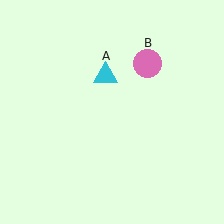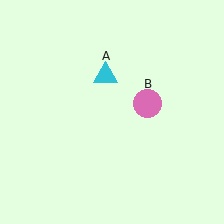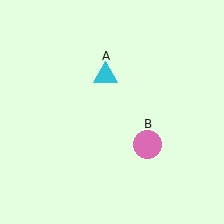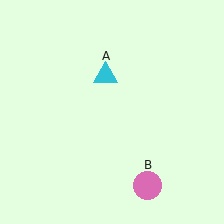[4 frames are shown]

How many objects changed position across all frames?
1 object changed position: pink circle (object B).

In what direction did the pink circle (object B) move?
The pink circle (object B) moved down.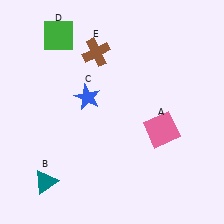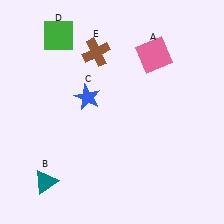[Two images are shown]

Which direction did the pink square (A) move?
The pink square (A) moved up.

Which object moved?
The pink square (A) moved up.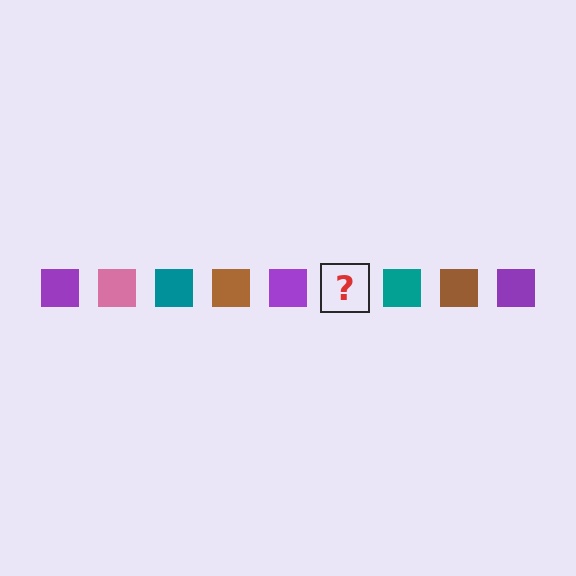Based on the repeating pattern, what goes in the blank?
The blank should be a pink square.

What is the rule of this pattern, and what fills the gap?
The rule is that the pattern cycles through purple, pink, teal, brown squares. The gap should be filled with a pink square.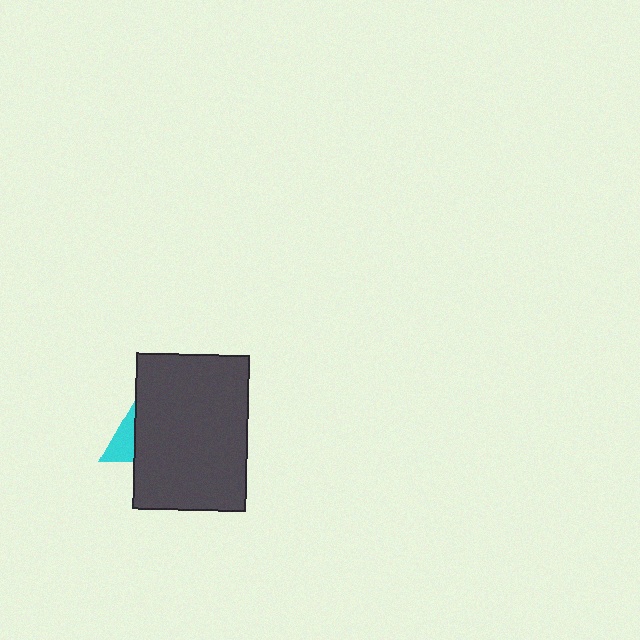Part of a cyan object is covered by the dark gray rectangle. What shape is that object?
It is a triangle.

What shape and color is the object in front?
The object in front is a dark gray rectangle.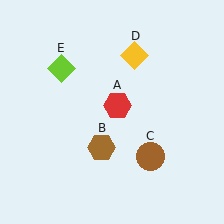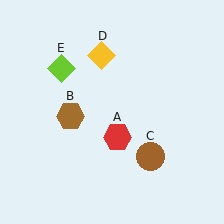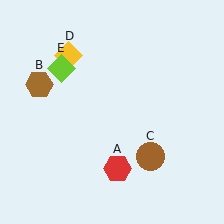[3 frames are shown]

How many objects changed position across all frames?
3 objects changed position: red hexagon (object A), brown hexagon (object B), yellow diamond (object D).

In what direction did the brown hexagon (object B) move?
The brown hexagon (object B) moved up and to the left.